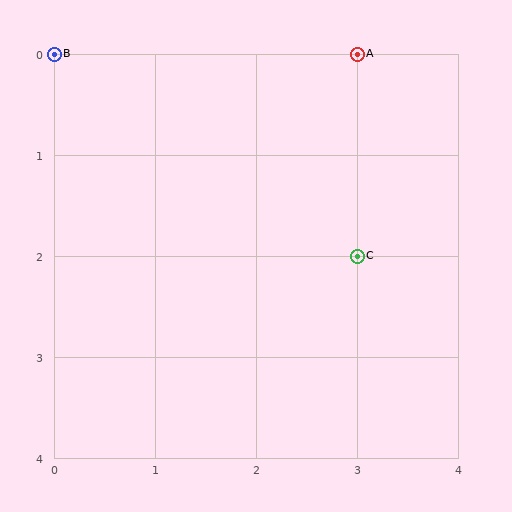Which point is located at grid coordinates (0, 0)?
Point B is at (0, 0).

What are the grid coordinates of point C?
Point C is at grid coordinates (3, 2).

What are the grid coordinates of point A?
Point A is at grid coordinates (3, 0).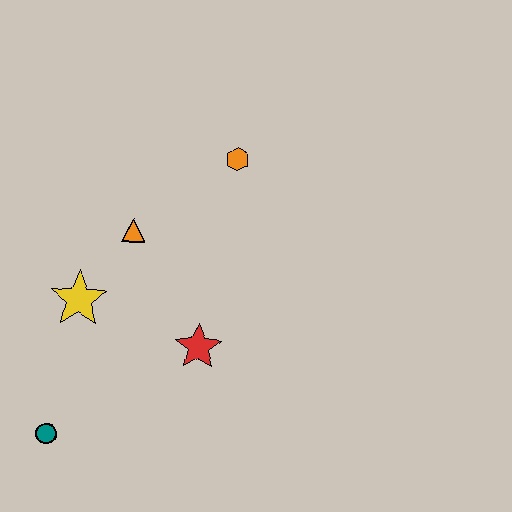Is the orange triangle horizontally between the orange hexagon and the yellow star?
Yes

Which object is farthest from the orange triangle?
The teal circle is farthest from the orange triangle.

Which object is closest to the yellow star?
The orange triangle is closest to the yellow star.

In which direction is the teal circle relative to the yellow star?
The teal circle is below the yellow star.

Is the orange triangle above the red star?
Yes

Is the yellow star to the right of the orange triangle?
No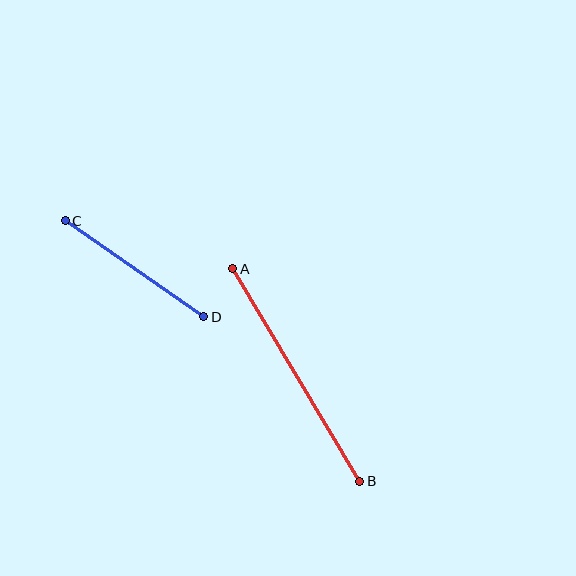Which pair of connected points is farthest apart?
Points A and B are farthest apart.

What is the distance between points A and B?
The distance is approximately 247 pixels.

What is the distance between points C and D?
The distance is approximately 169 pixels.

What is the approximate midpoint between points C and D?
The midpoint is at approximately (135, 269) pixels.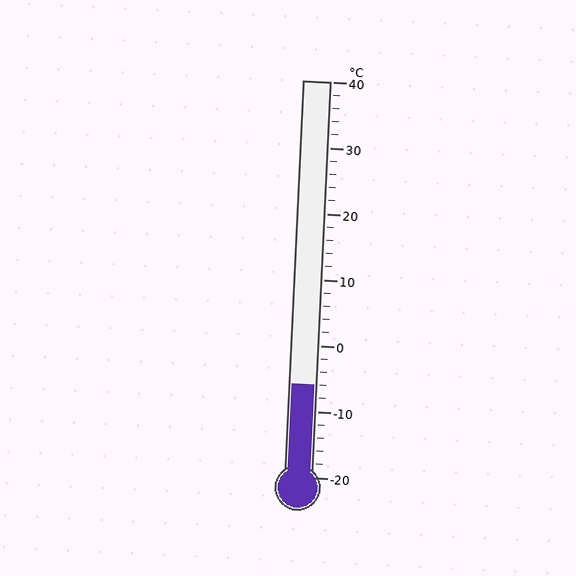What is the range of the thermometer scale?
The thermometer scale ranges from -20°C to 40°C.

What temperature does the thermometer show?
The thermometer shows approximately -6°C.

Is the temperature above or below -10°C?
The temperature is above -10°C.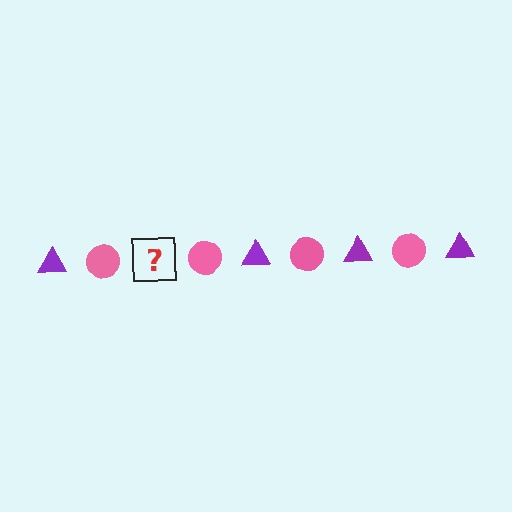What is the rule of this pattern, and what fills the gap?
The rule is that the pattern alternates between purple triangle and pink circle. The gap should be filled with a purple triangle.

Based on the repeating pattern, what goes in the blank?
The blank should be a purple triangle.